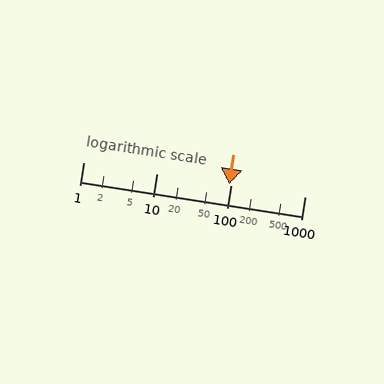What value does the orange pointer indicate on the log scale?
The pointer indicates approximately 95.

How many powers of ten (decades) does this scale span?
The scale spans 3 decades, from 1 to 1000.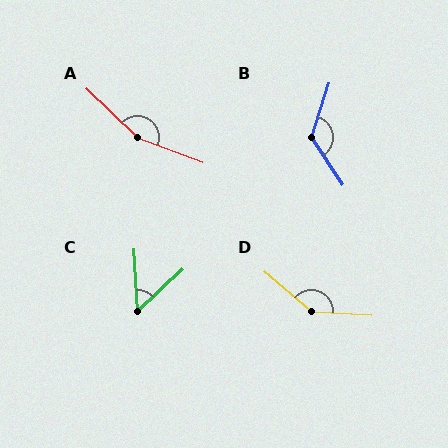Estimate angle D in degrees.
Approximately 143 degrees.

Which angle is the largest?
A, at approximately 157 degrees.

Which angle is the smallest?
C, at approximately 50 degrees.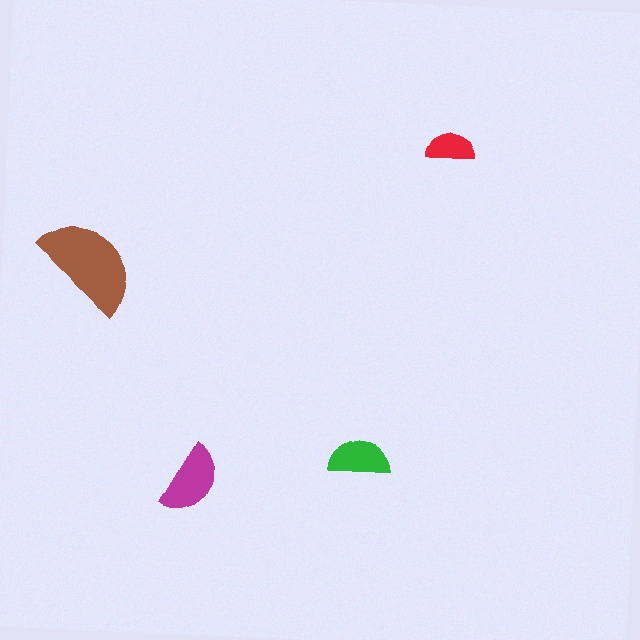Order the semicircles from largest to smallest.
the brown one, the magenta one, the green one, the red one.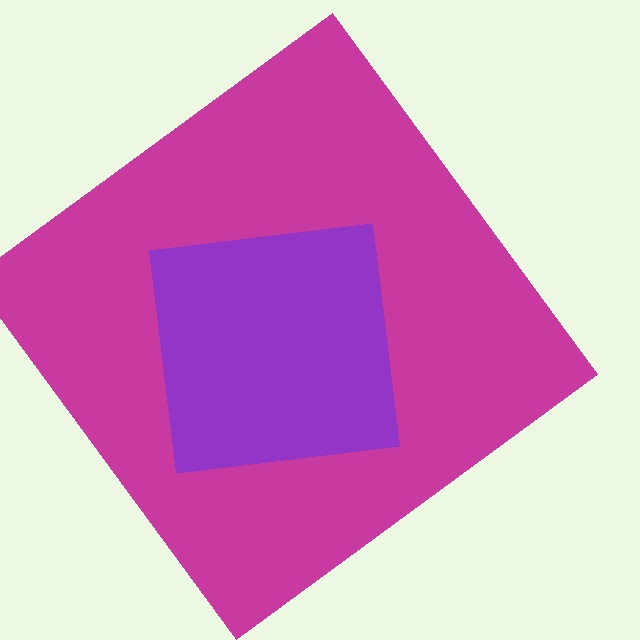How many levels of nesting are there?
2.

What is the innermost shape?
The purple square.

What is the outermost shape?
The magenta diamond.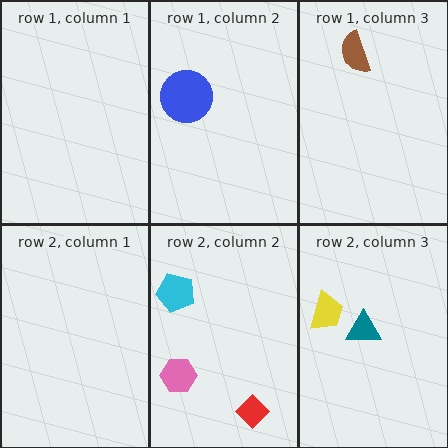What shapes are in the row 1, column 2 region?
The blue circle.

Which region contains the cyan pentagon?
The row 2, column 2 region.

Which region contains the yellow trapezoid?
The row 2, column 3 region.